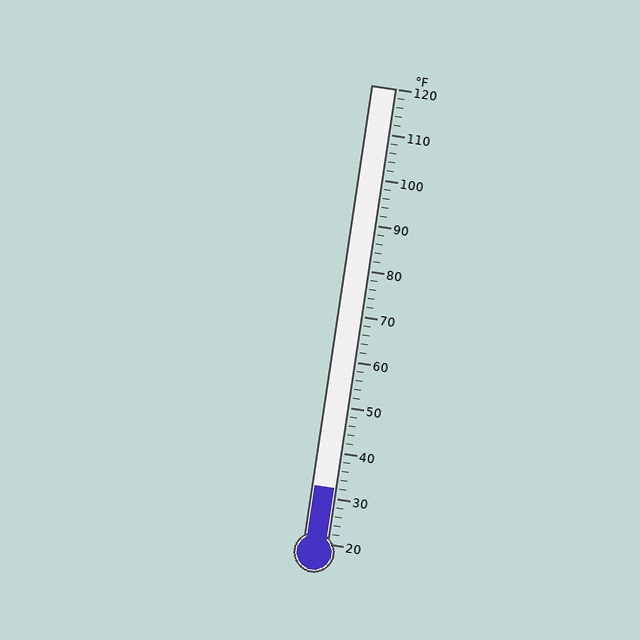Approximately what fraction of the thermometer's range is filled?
The thermometer is filled to approximately 10% of its range.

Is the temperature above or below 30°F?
The temperature is above 30°F.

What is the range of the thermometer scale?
The thermometer scale ranges from 20°F to 120°F.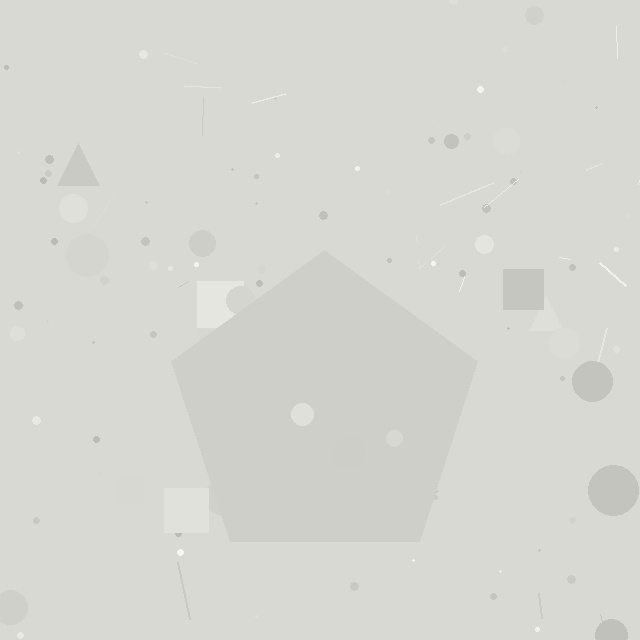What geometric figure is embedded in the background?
A pentagon is embedded in the background.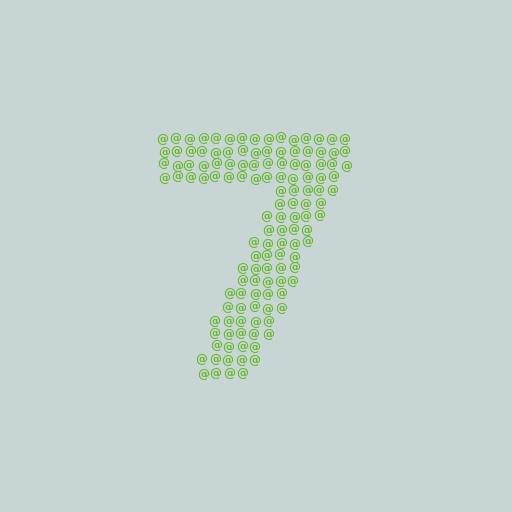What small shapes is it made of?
It is made of small at signs.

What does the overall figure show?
The overall figure shows the digit 7.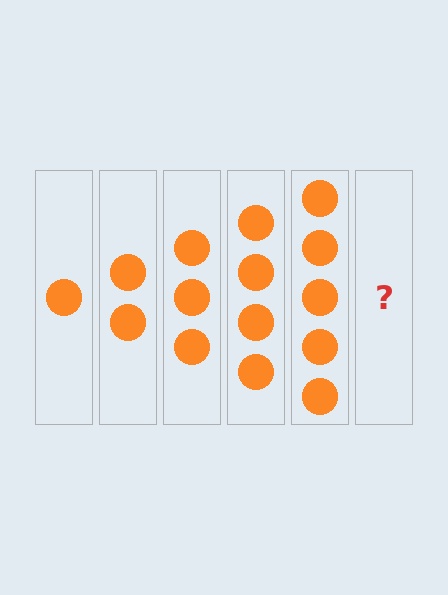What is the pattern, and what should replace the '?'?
The pattern is that each step adds one more circle. The '?' should be 6 circles.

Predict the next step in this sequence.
The next step is 6 circles.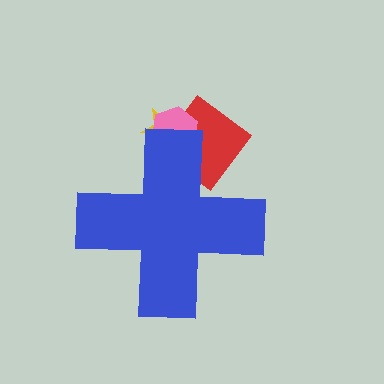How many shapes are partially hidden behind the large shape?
3 shapes are partially hidden.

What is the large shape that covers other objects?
A blue cross.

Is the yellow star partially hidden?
Yes, the yellow star is partially hidden behind the blue cross.